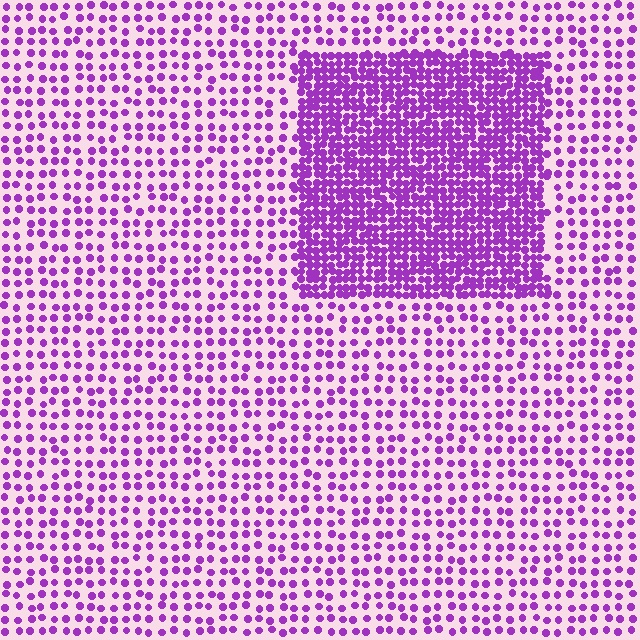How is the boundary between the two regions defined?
The boundary is defined by a change in element density (approximately 2.6x ratio). All elements are the same color, size, and shape.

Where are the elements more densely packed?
The elements are more densely packed inside the rectangle boundary.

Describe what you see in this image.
The image contains small purple elements arranged at two different densities. A rectangle-shaped region is visible where the elements are more densely packed than the surrounding area.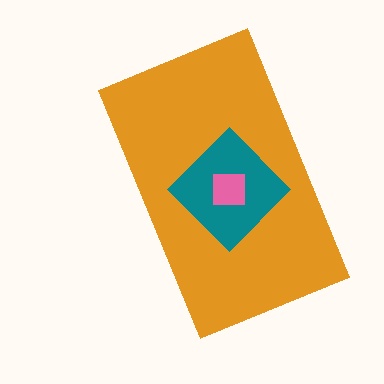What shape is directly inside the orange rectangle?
The teal diamond.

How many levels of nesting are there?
3.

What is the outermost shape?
The orange rectangle.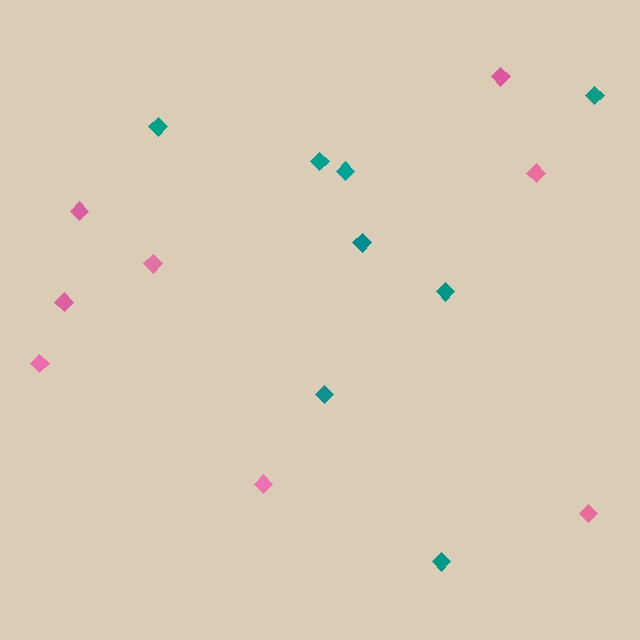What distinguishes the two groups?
There are 2 groups: one group of teal diamonds (8) and one group of pink diamonds (8).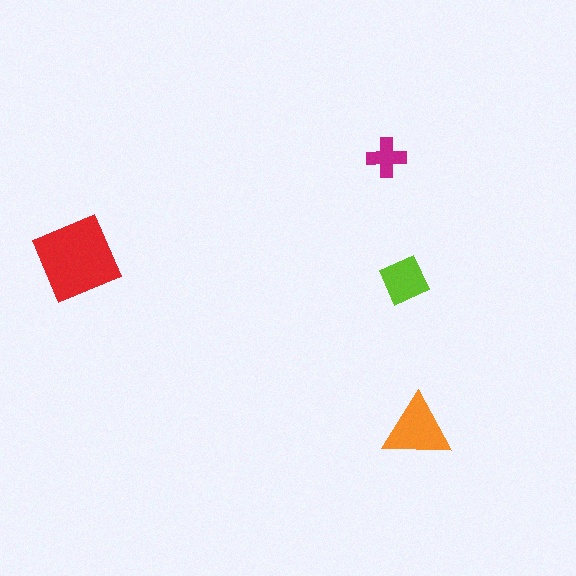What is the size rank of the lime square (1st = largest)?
3rd.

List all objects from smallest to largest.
The magenta cross, the lime square, the orange triangle, the red diamond.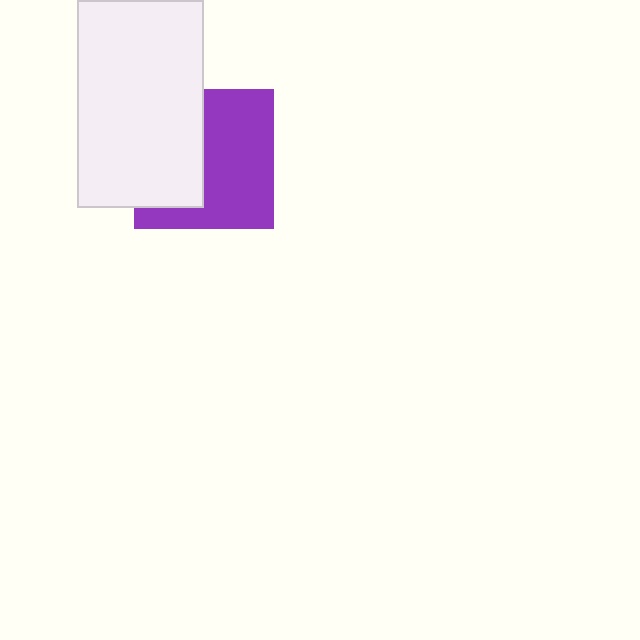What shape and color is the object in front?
The object in front is a white rectangle.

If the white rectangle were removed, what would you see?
You would see the complete purple square.